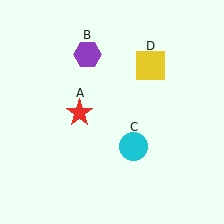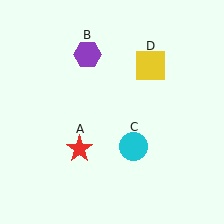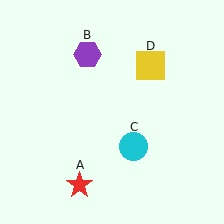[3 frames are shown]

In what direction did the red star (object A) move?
The red star (object A) moved down.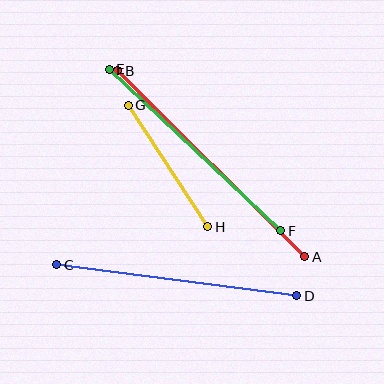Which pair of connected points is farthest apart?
Points A and B are farthest apart.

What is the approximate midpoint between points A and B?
The midpoint is at approximately (211, 164) pixels.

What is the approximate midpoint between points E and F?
The midpoint is at approximately (195, 150) pixels.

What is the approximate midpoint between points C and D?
The midpoint is at approximately (177, 280) pixels.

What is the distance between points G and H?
The distance is approximately 145 pixels.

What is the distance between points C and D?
The distance is approximately 242 pixels.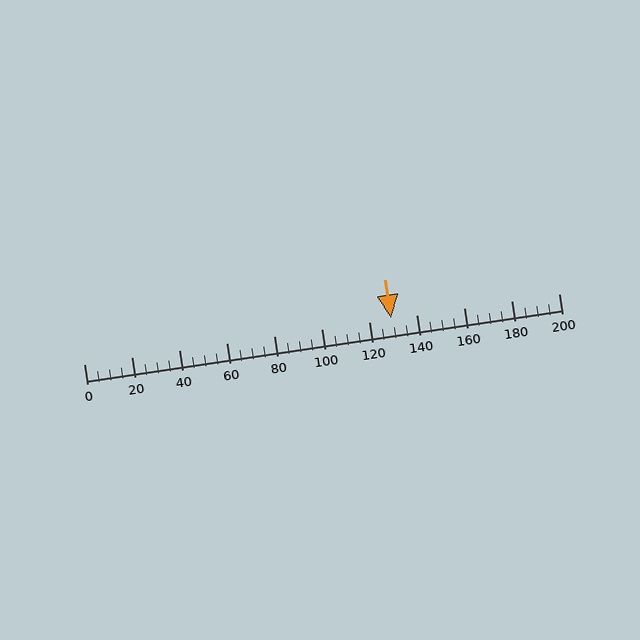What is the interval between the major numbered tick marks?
The major tick marks are spaced 20 units apart.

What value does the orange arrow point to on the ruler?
The orange arrow points to approximately 129.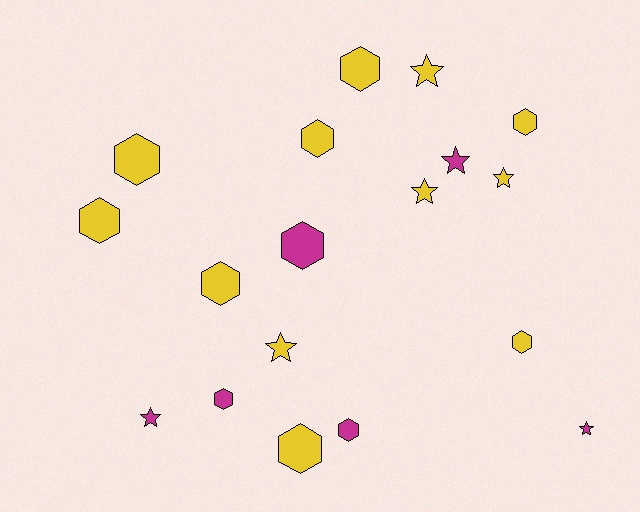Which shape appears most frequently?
Hexagon, with 11 objects.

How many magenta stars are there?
There are 3 magenta stars.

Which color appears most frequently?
Yellow, with 12 objects.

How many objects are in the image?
There are 18 objects.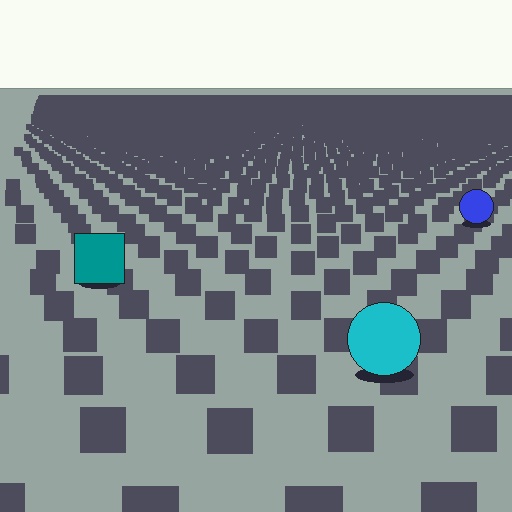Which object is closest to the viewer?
The cyan circle is closest. The texture marks near it are larger and more spread out.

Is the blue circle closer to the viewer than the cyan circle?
No. The cyan circle is closer — you can tell from the texture gradient: the ground texture is coarser near it.